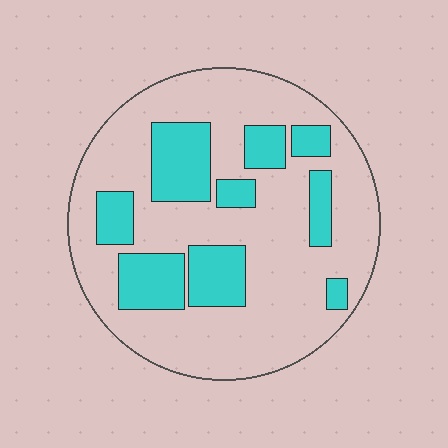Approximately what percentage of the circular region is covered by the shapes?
Approximately 25%.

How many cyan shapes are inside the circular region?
9.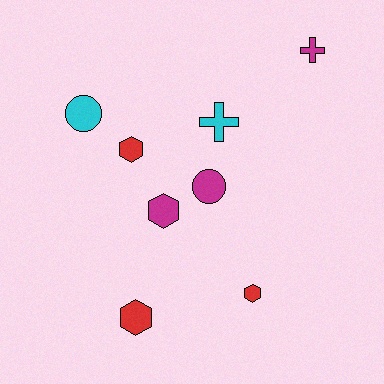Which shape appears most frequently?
Hexagon, with 4 objects.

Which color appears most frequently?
Magenta, with 3 objects.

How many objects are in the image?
There are 8 objects.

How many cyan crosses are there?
There is 1 cyan cross.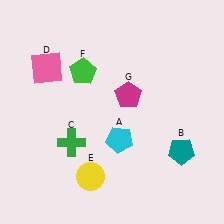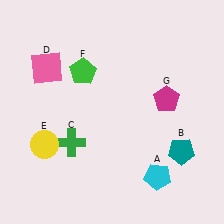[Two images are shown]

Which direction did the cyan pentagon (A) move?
The cyan pentagon (A) moved right.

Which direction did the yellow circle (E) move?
The yellow circle (E) moved left.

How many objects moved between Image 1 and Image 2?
3 objects moved between the two images.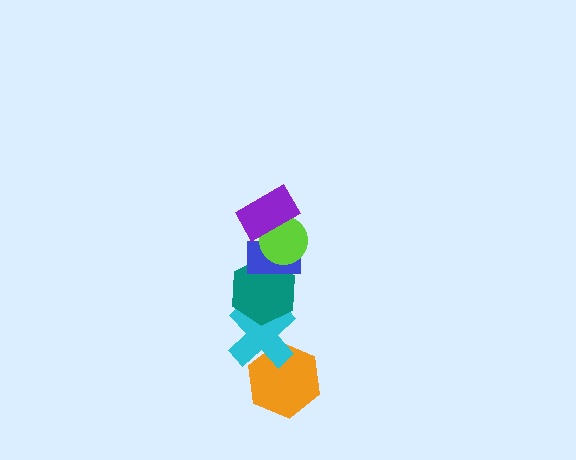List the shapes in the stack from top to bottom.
From top to bottom: the purple rectangle, the lime circle, the blue rectangle, the teal hexagon, the cyan cross, the orange hexagon.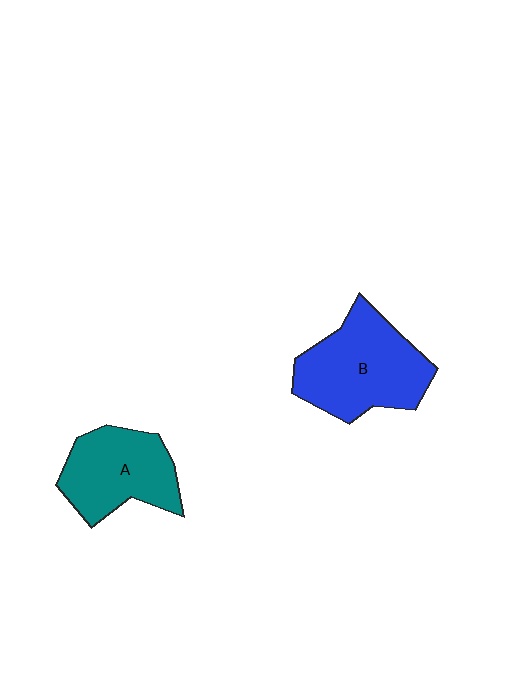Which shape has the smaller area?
Shape A (teal).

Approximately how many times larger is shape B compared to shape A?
Approximately 1.3 times.